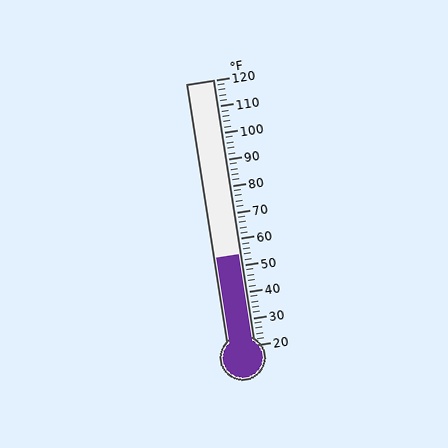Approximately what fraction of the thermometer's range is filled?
The thermometer is filled to approximately 35% of its range.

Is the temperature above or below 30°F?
The temperature is above 30°F.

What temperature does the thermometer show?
The thermometer shows approximately 54°F.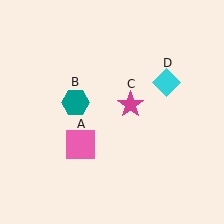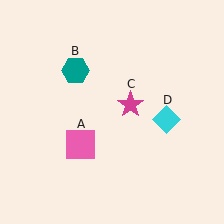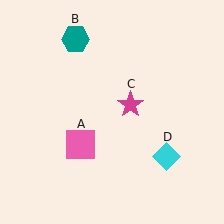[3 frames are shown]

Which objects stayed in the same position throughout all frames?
Pink square (object A) and magenta star (object C) remained stationary.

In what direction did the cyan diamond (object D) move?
The cyan diamond (object D) moved down.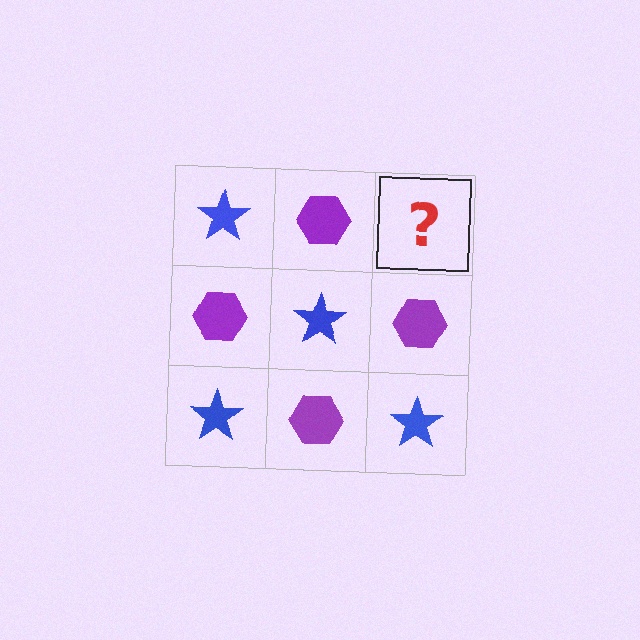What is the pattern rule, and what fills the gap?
The rule is that it alternates blue star and purple hexagon in a checkerboard pattern. The gap should be filled with a blue star.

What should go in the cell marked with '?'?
The missing cell should contain a blue star.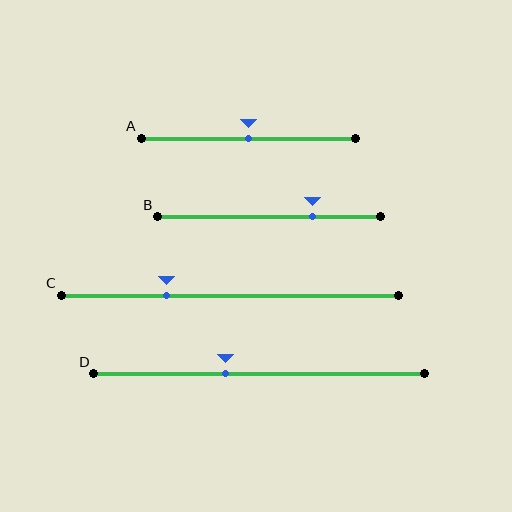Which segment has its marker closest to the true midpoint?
Segment A has its marker closest to the true midpoint.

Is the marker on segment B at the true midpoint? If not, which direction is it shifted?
No, the marker on segment B is shifted to the right by about 20% of the segment length.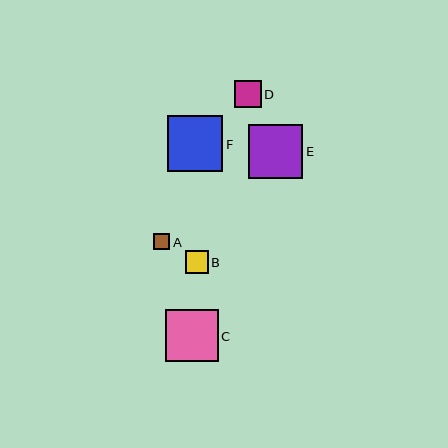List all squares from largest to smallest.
From largest to smallest: F, E, C, D, B, A.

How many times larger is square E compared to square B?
Square E is approximately 2.4 times the size of square B.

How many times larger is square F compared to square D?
Square F is approximately 2.0 times the size of square D.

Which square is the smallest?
Square A is the smallest with a size of approximately 16 pixels.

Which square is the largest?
Square F is the largest with a size of approximately 55 pixels.